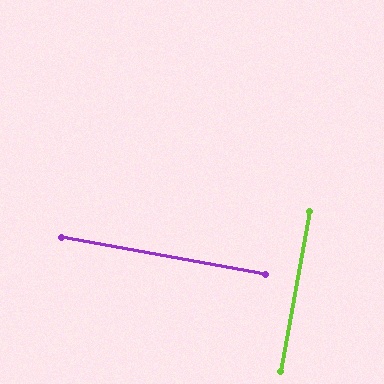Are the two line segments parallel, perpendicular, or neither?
Perpendicular — they meet at approximately 90°.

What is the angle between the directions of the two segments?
Approximately 90 degrees.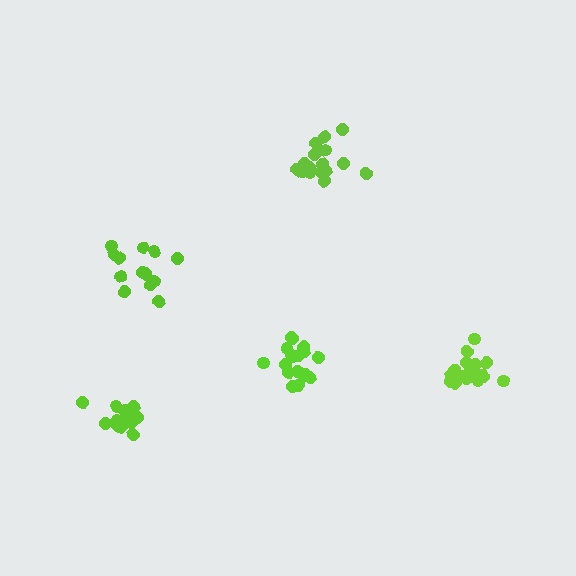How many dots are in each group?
Group 1: 17 dots, Group 2: 16 dots, Group 3: 13 dots, Group 4: 18 dots, Group 5: 17 dots (81 total).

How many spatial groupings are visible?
There are 5 spatial groupings.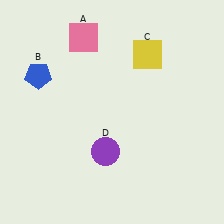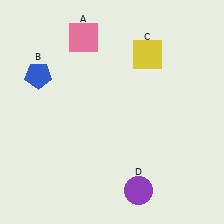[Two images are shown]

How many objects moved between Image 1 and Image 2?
1 object moved between the two images.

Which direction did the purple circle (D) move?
The purple circle (D) moved down.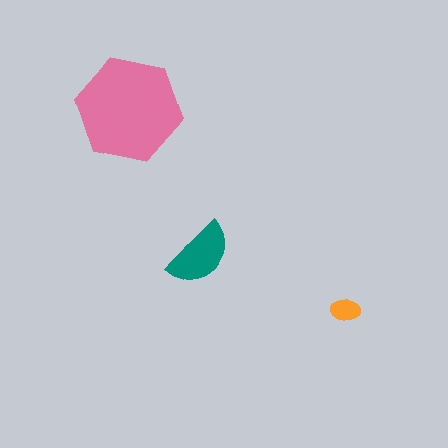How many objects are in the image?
There are 3 objects in the image.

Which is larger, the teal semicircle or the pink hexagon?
The pink hexagon.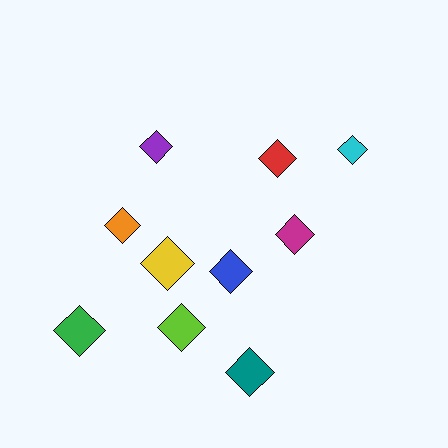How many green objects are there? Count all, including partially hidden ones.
There is 1 green object.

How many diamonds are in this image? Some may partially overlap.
There are 10 diamonds.